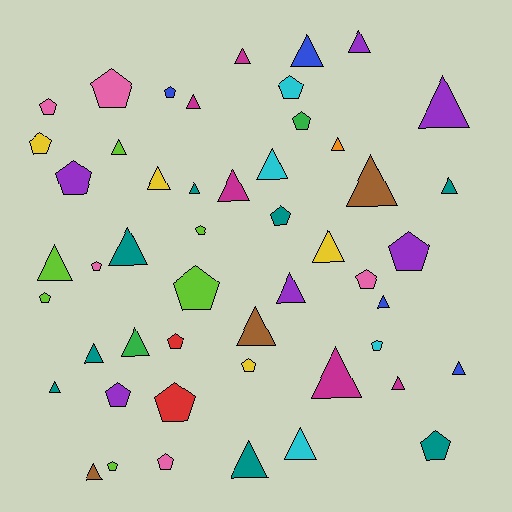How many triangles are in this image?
There are 28 triangles.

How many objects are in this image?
There are 50 objects.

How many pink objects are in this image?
There are 5 pink objects.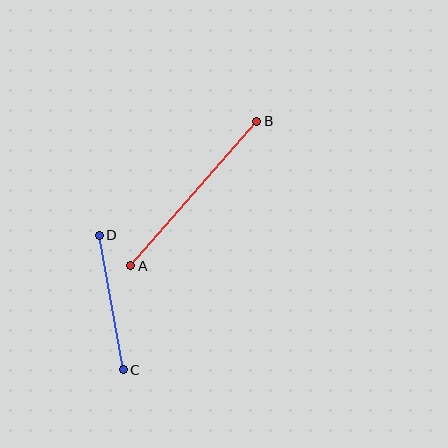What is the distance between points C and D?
The distance is approximately 137 pixels.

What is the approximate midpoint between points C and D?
The midpoint is at approximately (111, 303) pixels.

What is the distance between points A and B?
The distance is approximately 191 pixels.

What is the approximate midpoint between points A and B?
The midpoint is at approximately (194, 194) pixels.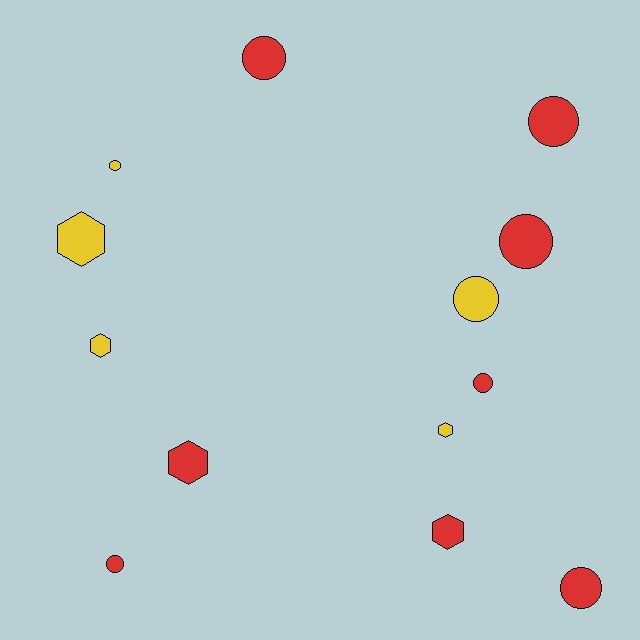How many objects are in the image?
There are 13 objects.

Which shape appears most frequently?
Circle, with 8 objects.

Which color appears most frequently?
Red, with 8 objects.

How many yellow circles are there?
There are 2 yellow circles.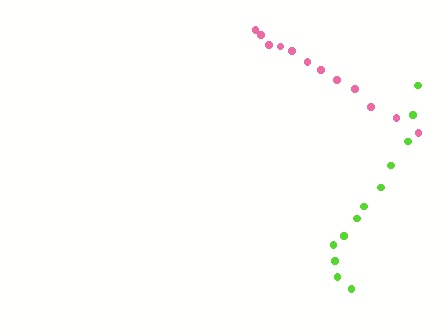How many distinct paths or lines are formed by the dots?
There are 2 distinct paths.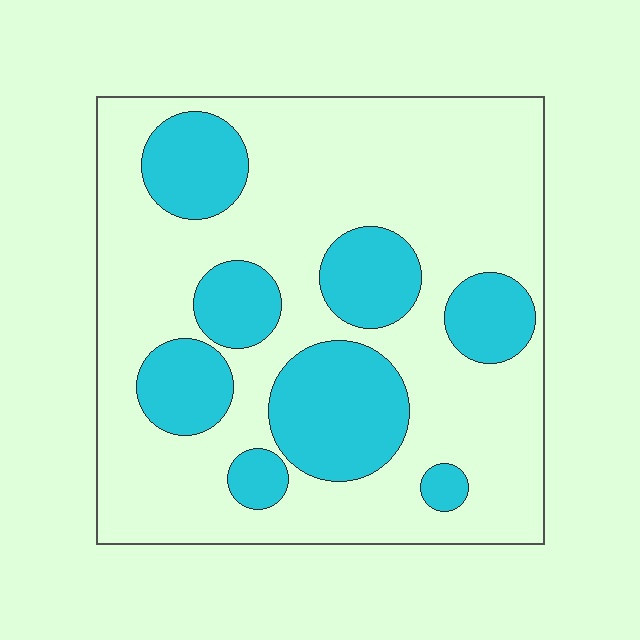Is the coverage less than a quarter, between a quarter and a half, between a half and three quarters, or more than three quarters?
Between a quarter and a half.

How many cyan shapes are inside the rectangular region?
8.